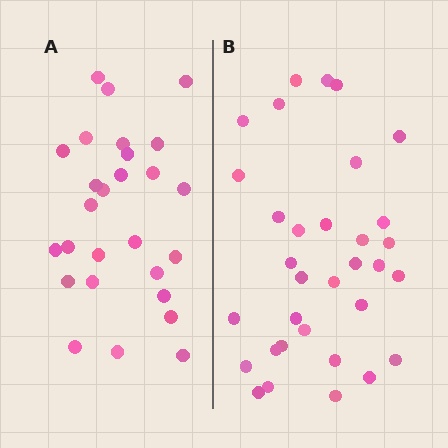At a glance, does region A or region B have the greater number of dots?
Region B (the right region) has more dots.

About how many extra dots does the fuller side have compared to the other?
Region B has about 6 more dots than region A.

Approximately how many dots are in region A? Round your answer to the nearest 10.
About 30 dots. (The exact count is 27, which rounds to 30.)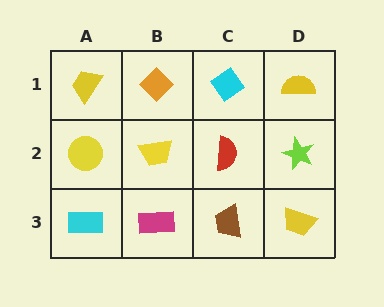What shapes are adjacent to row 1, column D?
A lime star (row 2, column D), a cyan diamond (row 1, column C).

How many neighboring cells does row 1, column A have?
2.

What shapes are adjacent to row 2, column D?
A yellow semicircle (row 1, column D), a yellow trapezoid (row 3, column D), a red semicircle (row 2, column C).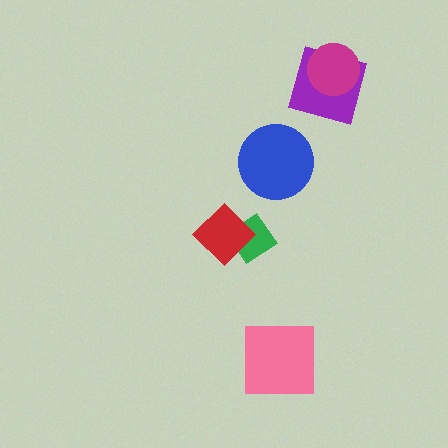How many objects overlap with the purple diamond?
1 object overlaps with the purple diamond.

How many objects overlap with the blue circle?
0 objects overlap with the blue circle.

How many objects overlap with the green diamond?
1 object overlaps with the green diamond.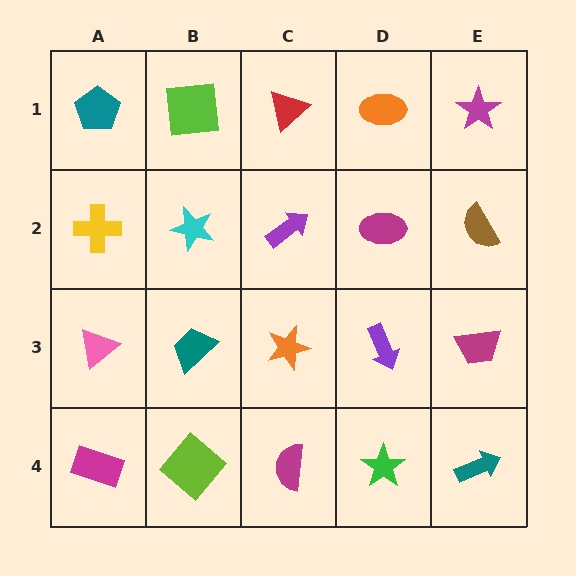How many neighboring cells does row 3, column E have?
3.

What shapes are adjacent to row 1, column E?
A brown semicircle (row 2, column E), an orange ellipse (row 1, column D).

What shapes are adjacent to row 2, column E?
A magenta star (row 1, column E), a magenta trapezoid (row 3, column E), a magenta ellipse (row 2, column D).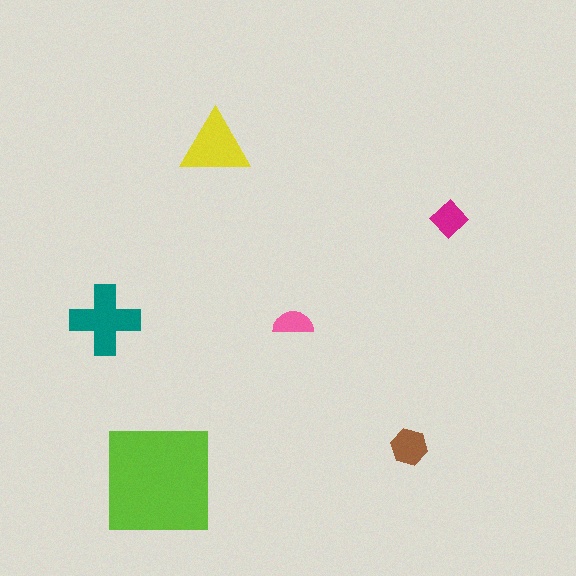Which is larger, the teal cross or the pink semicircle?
The teal cross.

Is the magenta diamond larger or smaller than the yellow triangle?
Smaller.